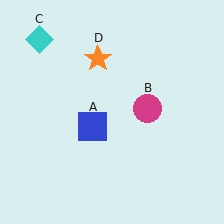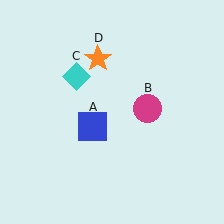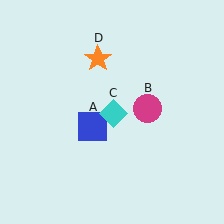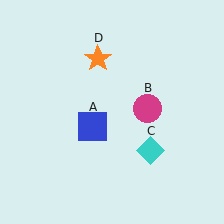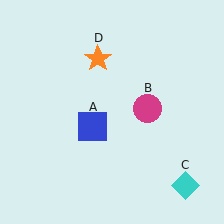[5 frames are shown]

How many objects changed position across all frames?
1 object changed position: cyan diamond (object C).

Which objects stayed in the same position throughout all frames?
Blue square (object A) and magenta circle (object B) and orange star (object D) remained stationary.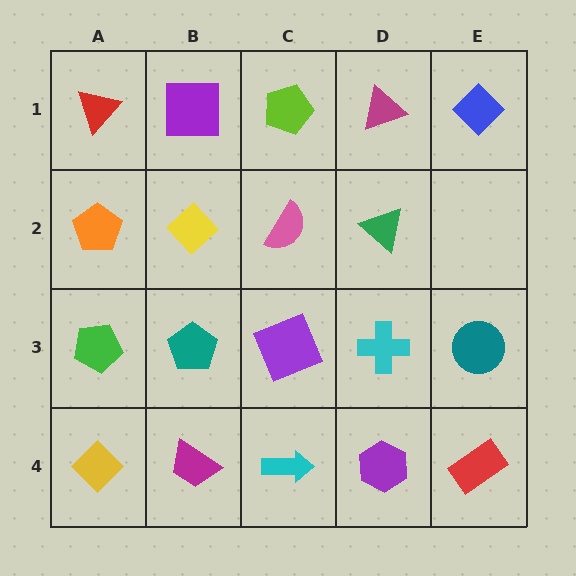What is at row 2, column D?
A green triangle.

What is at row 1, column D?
A magenta triangle.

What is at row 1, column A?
A red triangle.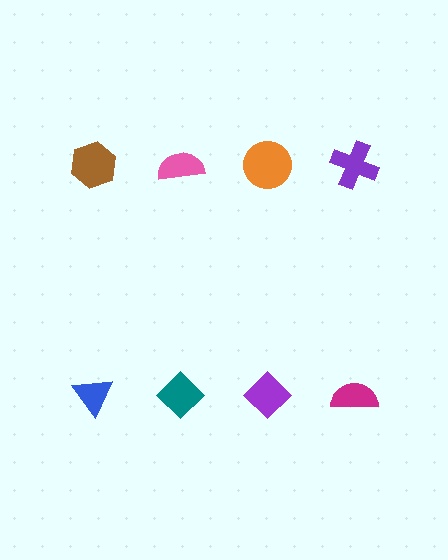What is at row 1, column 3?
An orange circle.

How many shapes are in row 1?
4 shapes.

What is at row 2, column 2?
A teal diamond.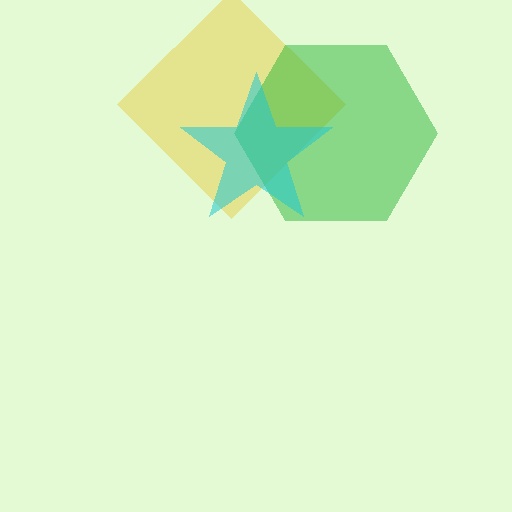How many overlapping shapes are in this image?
There are 3 overlapping shapes in the image.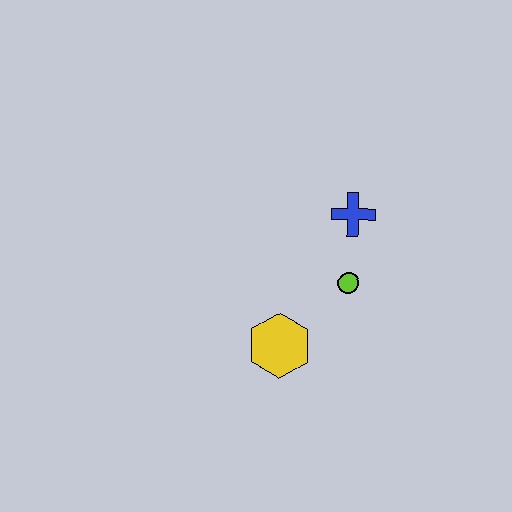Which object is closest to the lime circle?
The blue cross is closest to the lime circle.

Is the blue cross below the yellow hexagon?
No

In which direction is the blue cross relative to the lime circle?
The blue cross is above the lime circle.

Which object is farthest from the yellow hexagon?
The blue cross is farthest from the yellow hexagon.